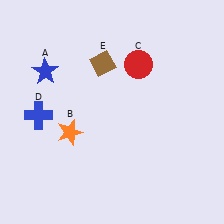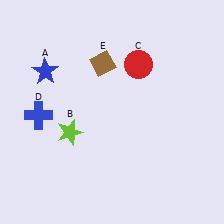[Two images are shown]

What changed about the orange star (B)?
In Image 1, B is orange. In Image 2, it changed to lime.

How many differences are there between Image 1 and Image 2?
There is 1 difference between the two images.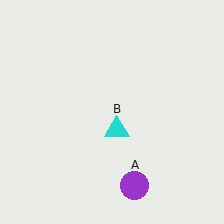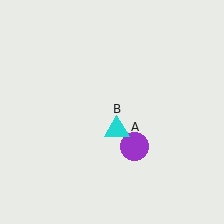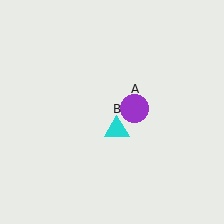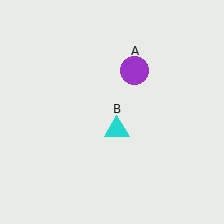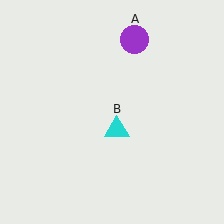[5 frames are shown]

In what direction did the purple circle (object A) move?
The purple circle (object A) moved up.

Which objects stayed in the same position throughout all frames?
Cyan triangle (object B) remained stationary.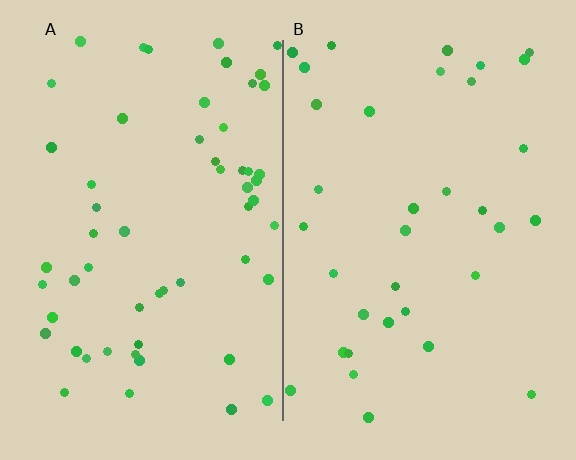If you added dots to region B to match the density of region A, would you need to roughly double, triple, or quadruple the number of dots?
Approximately double.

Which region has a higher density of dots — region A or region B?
A (the left).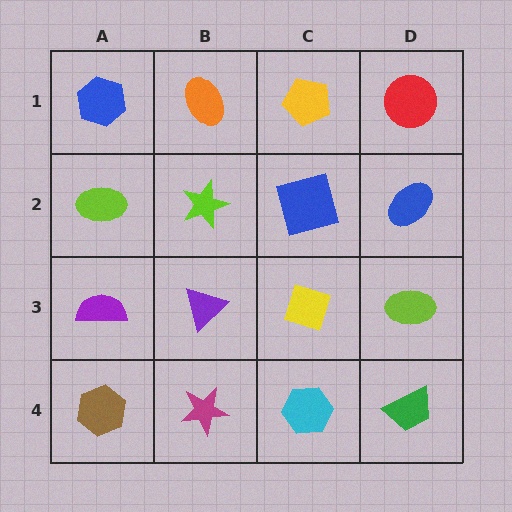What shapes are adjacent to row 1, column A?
A lime ellipse (row 2, column A), an orange ellipse (row 1, column B).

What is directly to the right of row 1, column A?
An orange ellipse.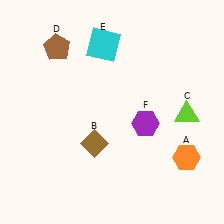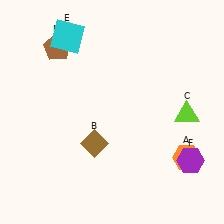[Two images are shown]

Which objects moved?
The objects that moved are: the cyan square (E), the purple hexagon (F).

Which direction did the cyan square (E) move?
The cyan square (E) moved left.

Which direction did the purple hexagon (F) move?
The purple hexagon (F) moved right.